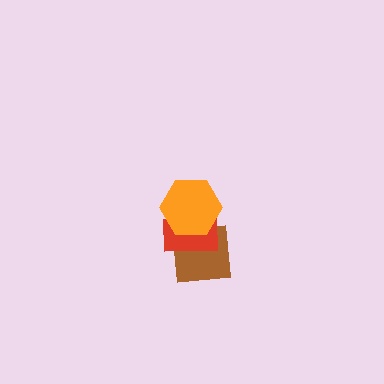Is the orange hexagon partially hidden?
No, no other shape covers it.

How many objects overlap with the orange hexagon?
2 objects overlap with the orange hexagon.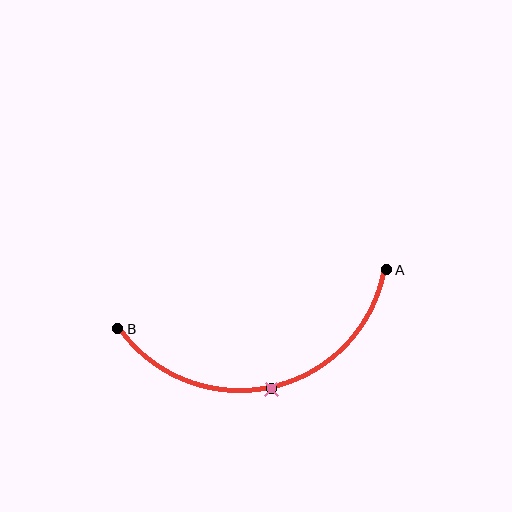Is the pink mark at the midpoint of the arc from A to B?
Yes. The pink mark lies on the arc at equal arc-length from both A and B — it is the arc midpoint.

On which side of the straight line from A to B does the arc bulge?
The arc bulges below the straight line connecting A and B.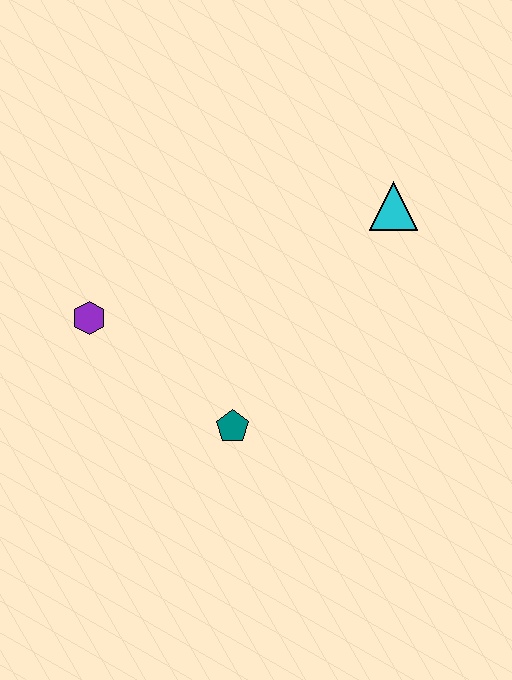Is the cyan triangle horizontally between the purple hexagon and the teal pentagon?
No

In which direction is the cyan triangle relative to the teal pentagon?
The cyan triangle is above the teal pentagon.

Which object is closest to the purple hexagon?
The teal pentagon is closest to the purple hexagon.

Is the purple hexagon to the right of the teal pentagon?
No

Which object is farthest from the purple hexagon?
The cyan triangle is farthest from the purple hexagon.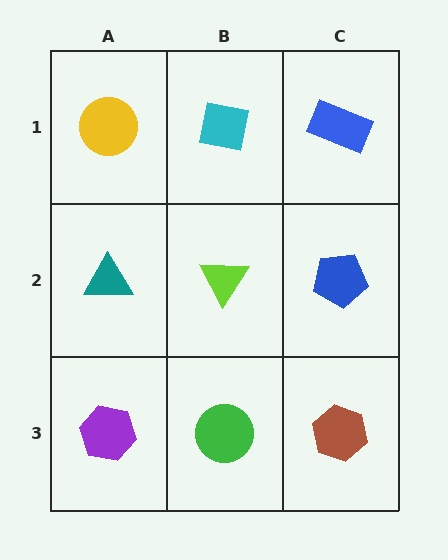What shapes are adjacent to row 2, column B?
A cyan square (row 1, column B), a green circle (row 3, column B), a teal triangle (row 2, column A), a blue pentagon (row 2, column C).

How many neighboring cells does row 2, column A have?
3.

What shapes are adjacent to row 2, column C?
A blue rectangle (row 1, column C), a brown hexagon (row 3, column C), a lime triangle (row 2, column B).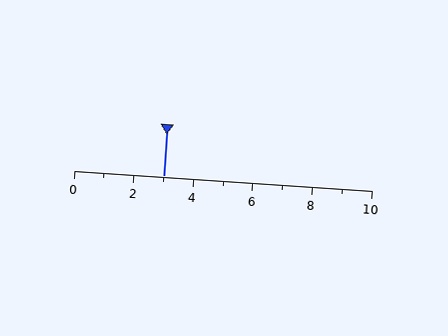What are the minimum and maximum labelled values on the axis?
The axis runs from 0 to 10.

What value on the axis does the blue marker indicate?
The marker indicates approximately 3.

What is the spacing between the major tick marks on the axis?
The major ticks are spaced 2 apart.